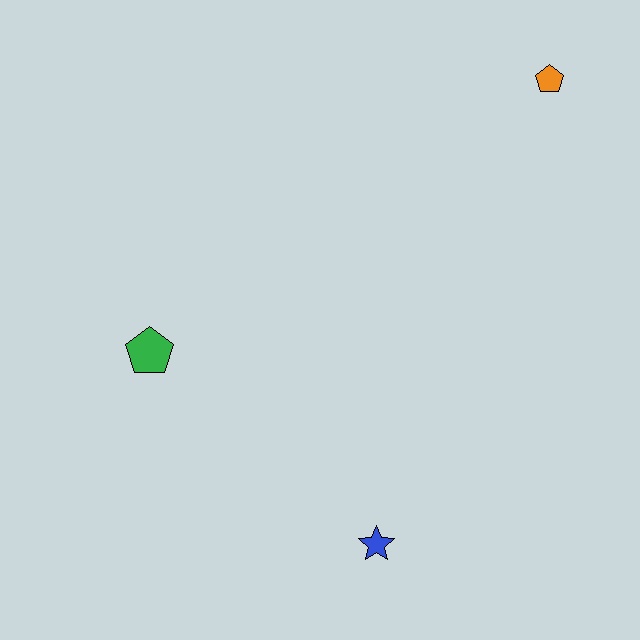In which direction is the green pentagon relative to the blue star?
The green pentagon is to the left of the blue star.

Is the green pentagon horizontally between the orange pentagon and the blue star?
No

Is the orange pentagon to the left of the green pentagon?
No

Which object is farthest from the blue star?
The orange pentagon is farthest from the blue star.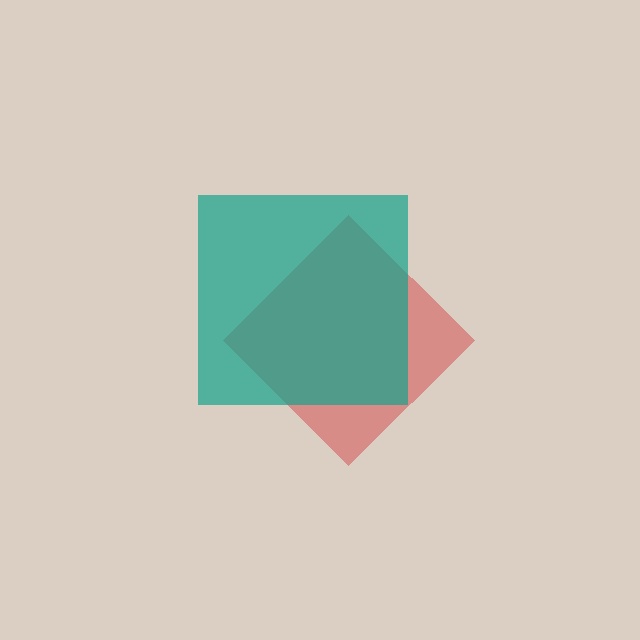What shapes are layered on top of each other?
The layered shapes are: a red diamond, a teal square.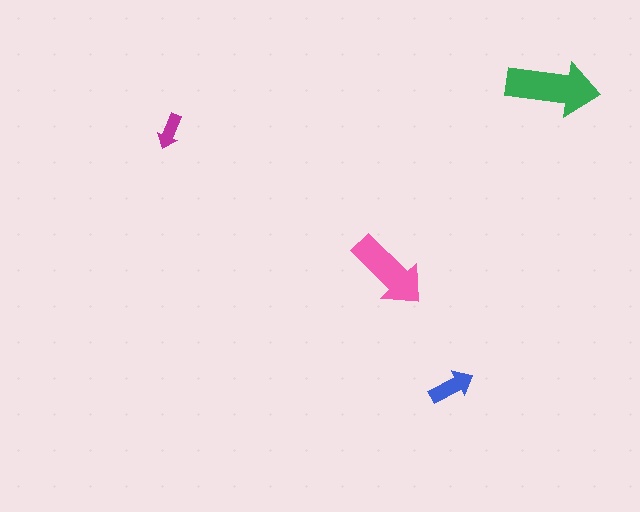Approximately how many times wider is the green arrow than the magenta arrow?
About 2.5 times wider.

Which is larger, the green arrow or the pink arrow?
The green one.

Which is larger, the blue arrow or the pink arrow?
The pink one.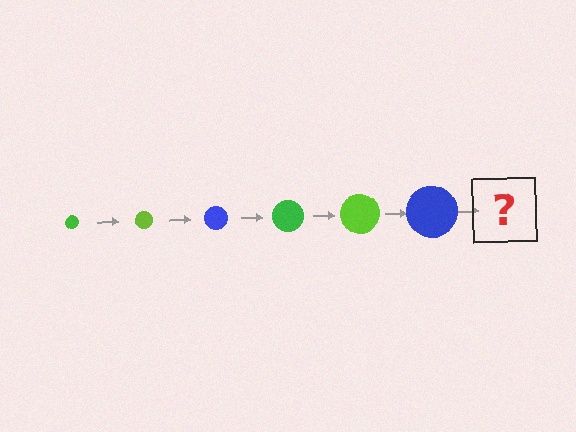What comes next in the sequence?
The next element should be a green circle, larger than the previous one.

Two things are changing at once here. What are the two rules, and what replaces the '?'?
The two rules are that the circle grows larger each step and the color cycles through green, lime, and blue. The '?' should be a green circle, larger than the previous one.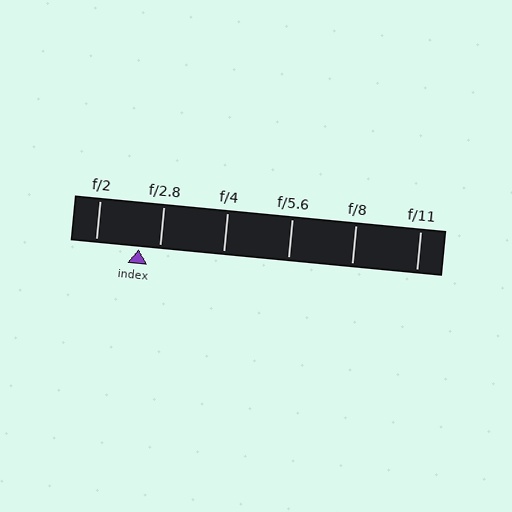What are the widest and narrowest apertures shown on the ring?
The widest aperture shown is f/2 and the narrowest is f/11.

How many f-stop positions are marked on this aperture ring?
There are 6 f-stop positions marked.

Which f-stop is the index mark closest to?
The index mark is closest to f/2.8.